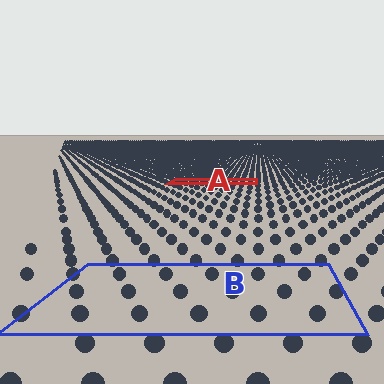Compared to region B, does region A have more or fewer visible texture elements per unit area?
Region A has more texture elements per unit area — they are packed more densely because it is farther away.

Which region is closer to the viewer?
Region B is closer. The texture elements there are larger and more spread out.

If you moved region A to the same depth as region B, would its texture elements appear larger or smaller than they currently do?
They would appear larger. At a closer depth, the same texture elements are projected at a bigger on-screen size.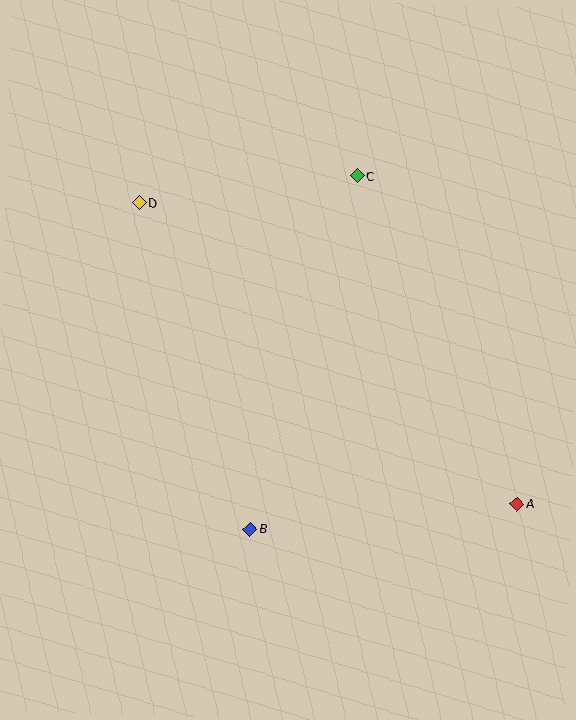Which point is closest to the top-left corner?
Point D is closest to the top-left corner.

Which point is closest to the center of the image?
Point B at (250, 529) is closest to the center.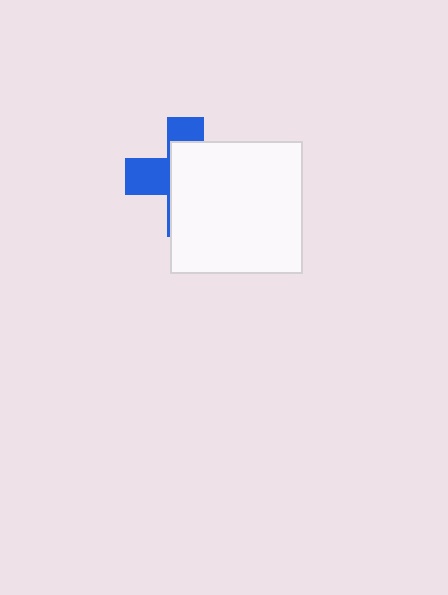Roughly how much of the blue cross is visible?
A small part of it is visible (roughly 35%).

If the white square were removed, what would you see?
You would see the complete blue cross.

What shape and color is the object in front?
The object in front is a white square.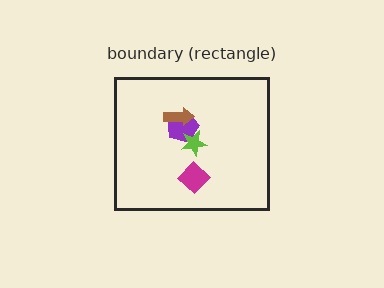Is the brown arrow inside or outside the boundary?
Inside.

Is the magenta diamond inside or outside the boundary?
Inside.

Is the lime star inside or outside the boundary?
Inside.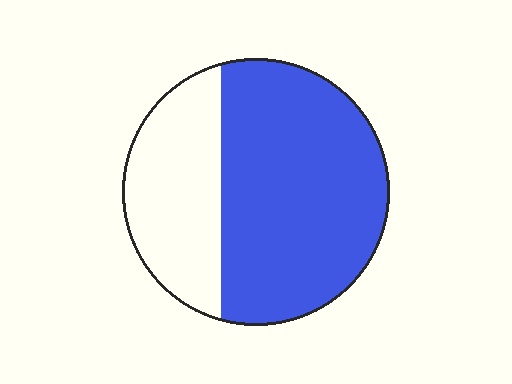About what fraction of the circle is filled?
About two thirds (2/3).